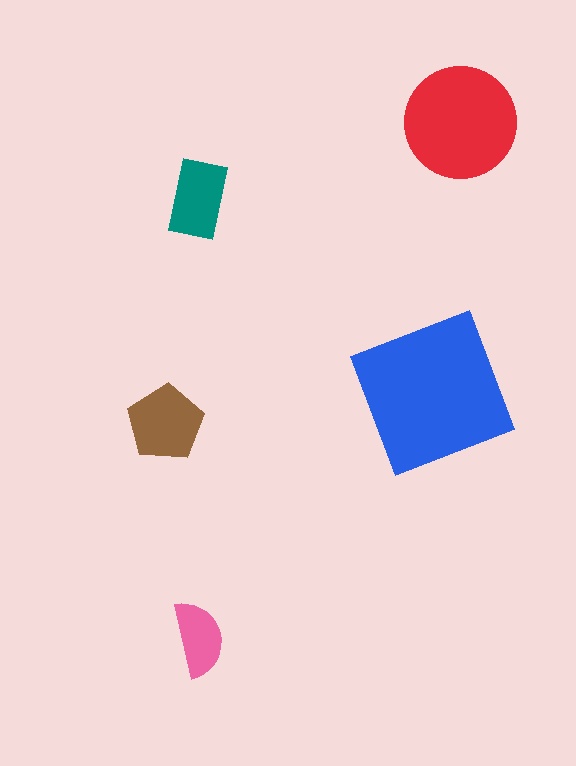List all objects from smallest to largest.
The pink semicircle, the teal rectangle, the brown pentagon, the red circle, the blue square.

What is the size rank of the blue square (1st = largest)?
1st.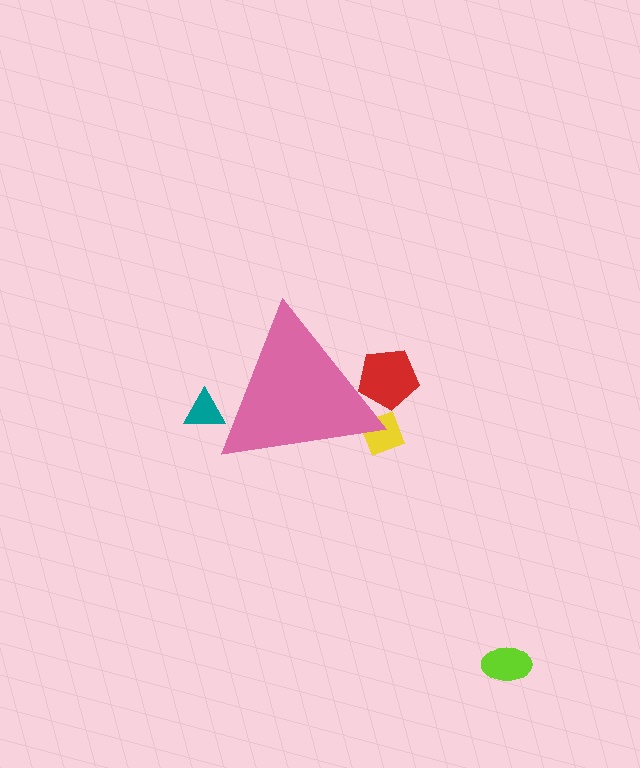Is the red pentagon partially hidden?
Yes, the red pentagon is partially hidden behind the pink triangle.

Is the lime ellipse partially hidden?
No, the lime ellipse is fully visible.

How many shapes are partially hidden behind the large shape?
3 shapes are partially hidden.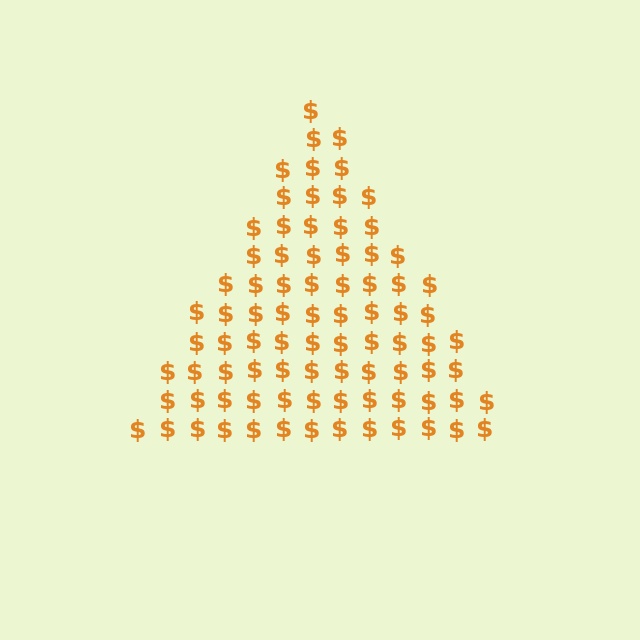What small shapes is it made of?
It is made of small dollar signs.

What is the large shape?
The large shape is a triangle.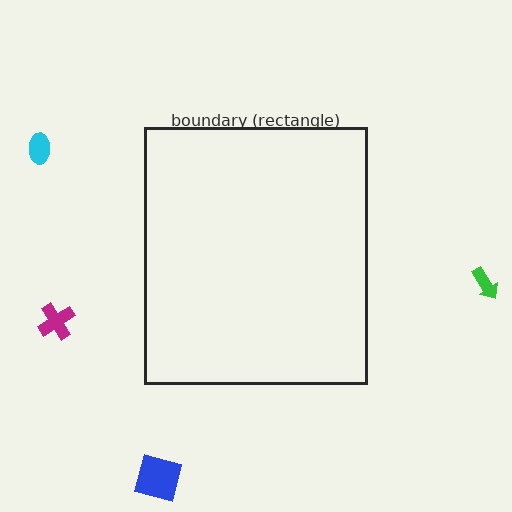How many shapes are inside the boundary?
0 inside, 4 outside.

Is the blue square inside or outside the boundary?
Outside.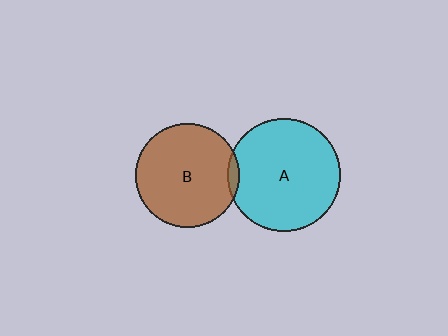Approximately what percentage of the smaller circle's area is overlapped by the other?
Approximately 5%.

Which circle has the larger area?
Circle A (cyan).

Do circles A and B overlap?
Yes.